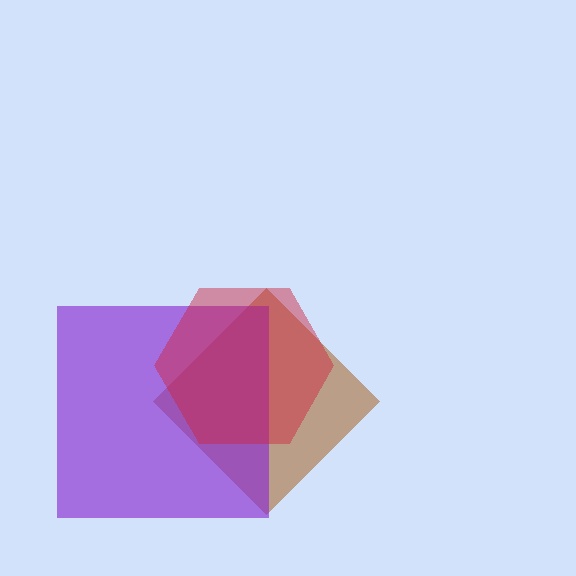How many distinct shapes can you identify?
There are 3 distinct shapes: a brown diamond, a purple square, a red hexagon.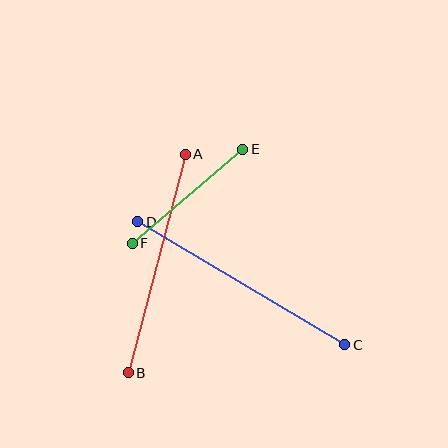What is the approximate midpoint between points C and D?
The midpoint is at approximately (241, 283) pixels.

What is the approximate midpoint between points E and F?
The midpoint is at approximately (187, 196) pixels.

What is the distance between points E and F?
The distance is approximately 145 pixels.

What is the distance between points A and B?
The distance is approximately 226 pixels.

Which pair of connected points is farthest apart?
Points C and D are farthest apart.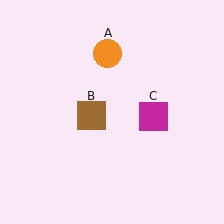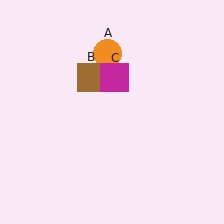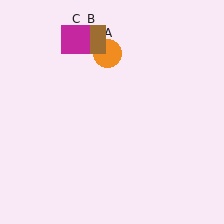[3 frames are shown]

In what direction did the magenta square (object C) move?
The magenta square (object C) moved up and to the left.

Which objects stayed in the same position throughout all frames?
Orange circle (object A) remained stationary.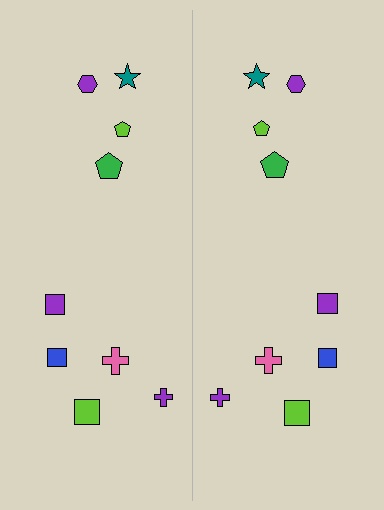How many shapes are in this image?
There are 18 shapes in this image.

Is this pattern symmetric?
Yes, this pattern has bilateral (reflection) symmetry.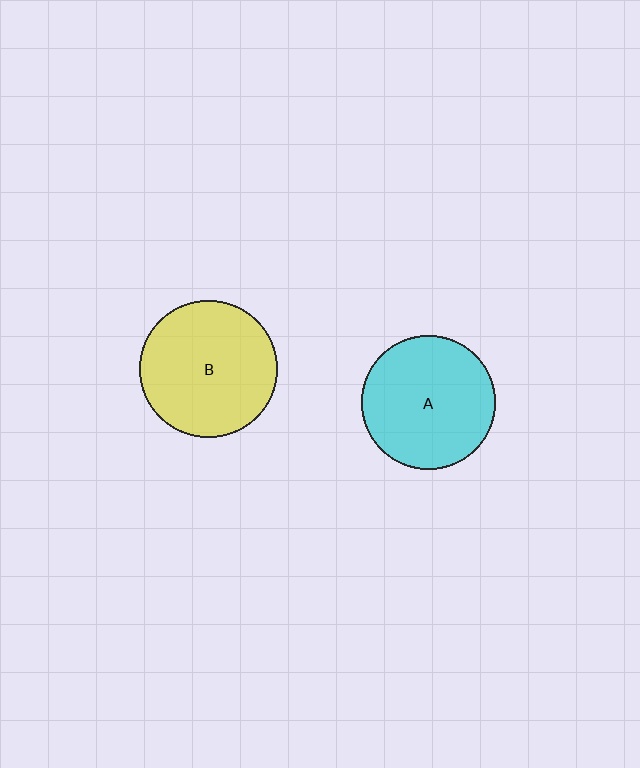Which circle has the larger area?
Circle B (yellow).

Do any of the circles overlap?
No, none of the circles overlap.